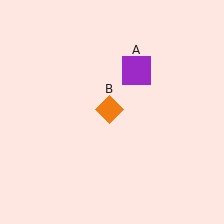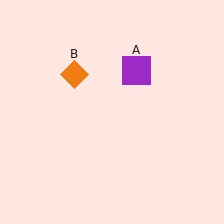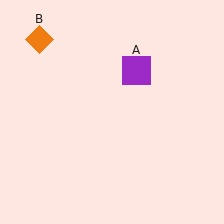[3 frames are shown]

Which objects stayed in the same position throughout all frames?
Purple square (object A) remained stationary.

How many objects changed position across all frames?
1 object changed position: orange diamond (object B).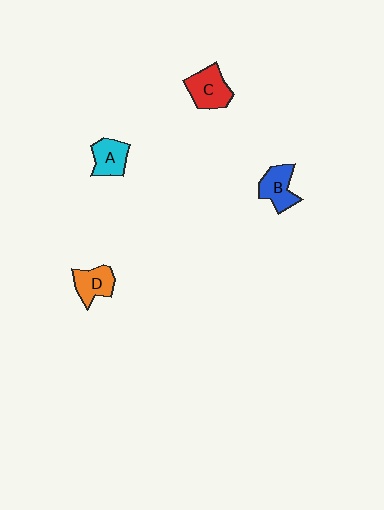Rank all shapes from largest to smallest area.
From largest to smallest: C (red), B (blue), D (orange), A (cyan).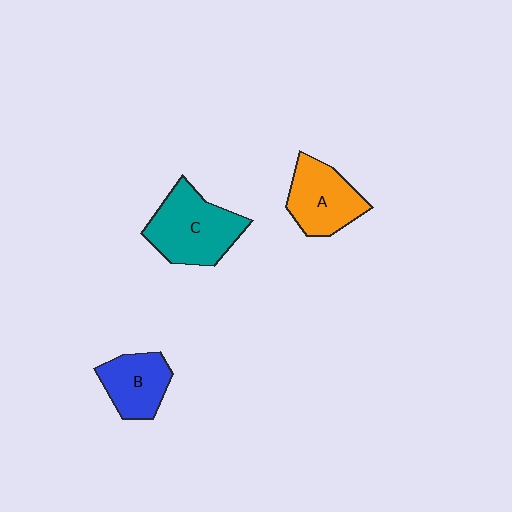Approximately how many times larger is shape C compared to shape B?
Approximately 1.5 times.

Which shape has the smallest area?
Shape B (blue).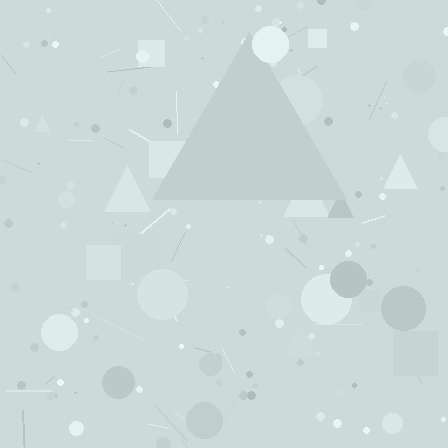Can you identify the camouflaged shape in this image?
The camouflaged shape is a triangle.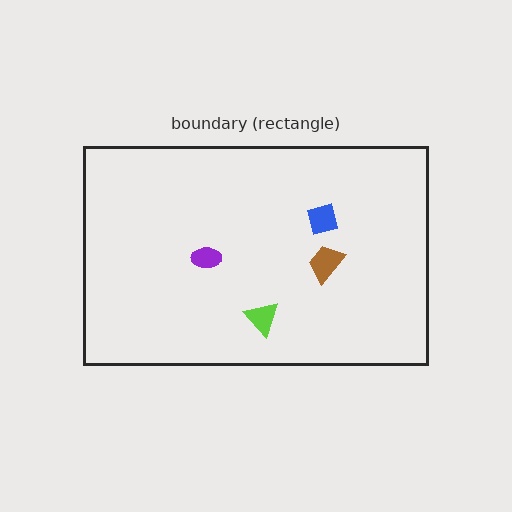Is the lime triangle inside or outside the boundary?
Inside.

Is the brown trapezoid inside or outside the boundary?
Inside.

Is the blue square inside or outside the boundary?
Inside.